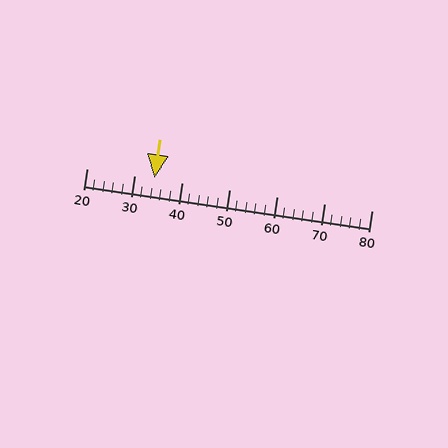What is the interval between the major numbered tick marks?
The major tick marks are spaced 10 units apart.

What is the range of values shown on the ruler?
The ruler shows values from 20 to 80.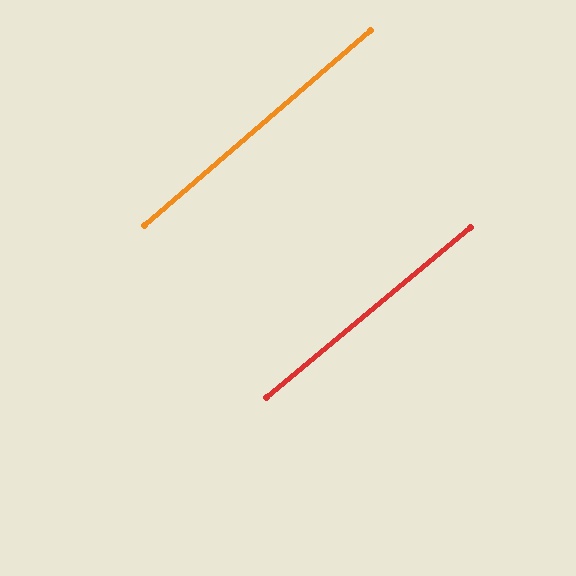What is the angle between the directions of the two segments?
Approximately 1 degree.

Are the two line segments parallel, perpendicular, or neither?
Parallel — their directions differ by only 0.8°.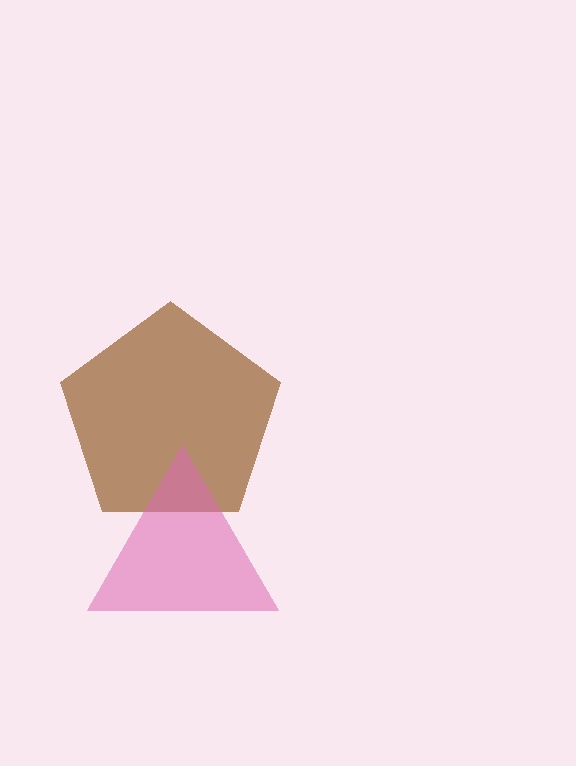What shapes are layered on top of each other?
The layered shapes are: a brown pentagon, a pink triangle.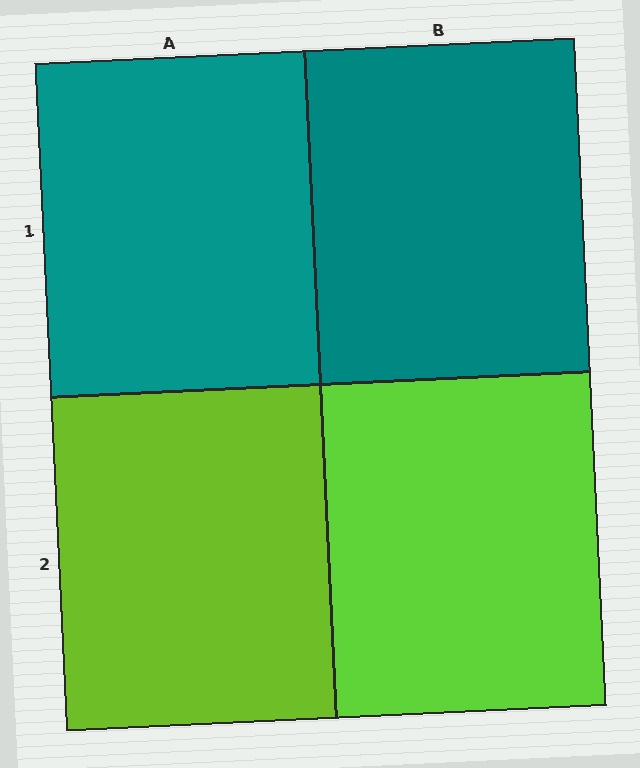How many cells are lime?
2 cells are lime.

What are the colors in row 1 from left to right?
Teal, teal.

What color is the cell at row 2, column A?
Lime.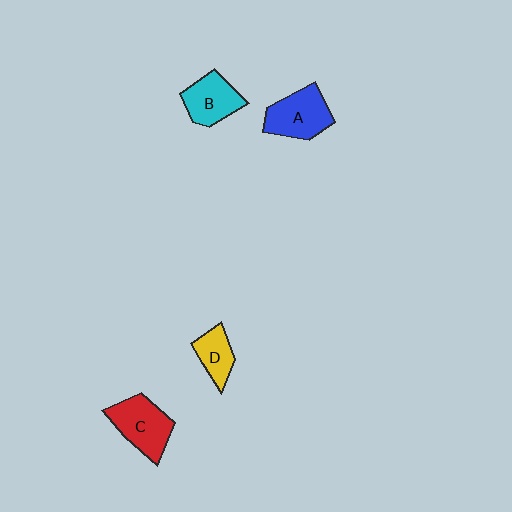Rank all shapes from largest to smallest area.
From largest to smallest: C (red), A (blue), B (cyan), D (yellow).